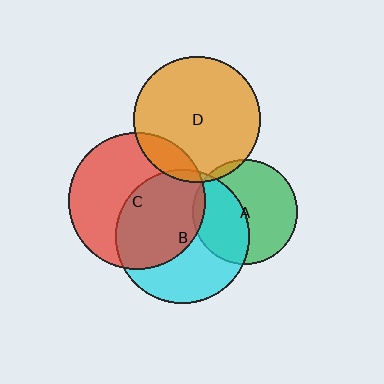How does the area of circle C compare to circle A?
Approximately 1.7 times.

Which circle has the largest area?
Circle C (red).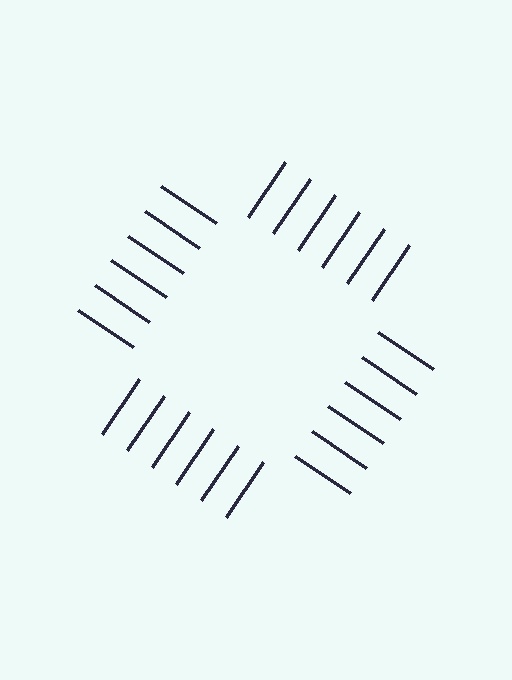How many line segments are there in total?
24 — 6 along each of the 4 edges.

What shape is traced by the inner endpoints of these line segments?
An illusory square — the line segments terminate on its edges but no continuous stroke is drawn.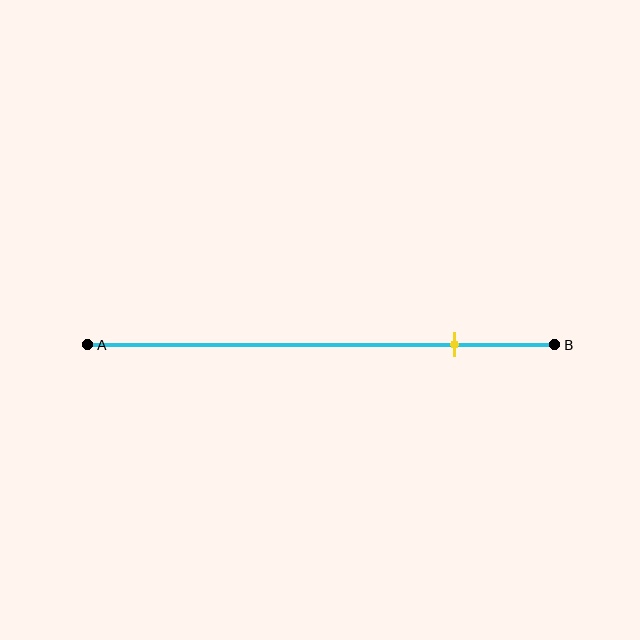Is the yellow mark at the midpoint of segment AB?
No, the mark is at about 80% from A, not at the 50% midpoint.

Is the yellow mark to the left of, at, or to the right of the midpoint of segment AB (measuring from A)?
The yellow mark is to the right of the midpoint of segment AB.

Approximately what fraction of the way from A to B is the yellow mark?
The yellow mark is approximately 80% of the way from A to B.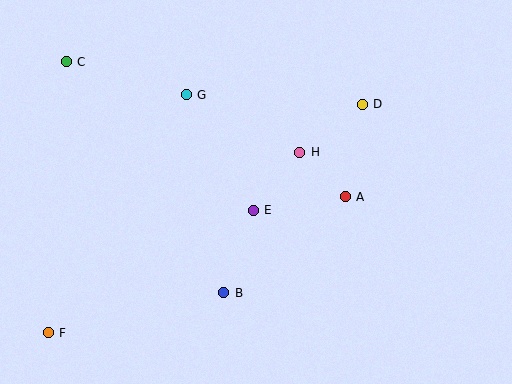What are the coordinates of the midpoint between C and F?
The midpoint between C and F is at (57, 197).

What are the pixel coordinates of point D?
Point D is at (362, 104).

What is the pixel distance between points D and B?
The distance between D and B is 234 pixels.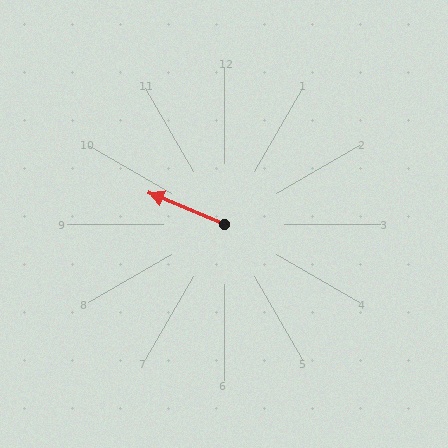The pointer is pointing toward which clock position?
Roughly 10 o'clock.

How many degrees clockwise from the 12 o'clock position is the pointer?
Approximately 293 degrees.